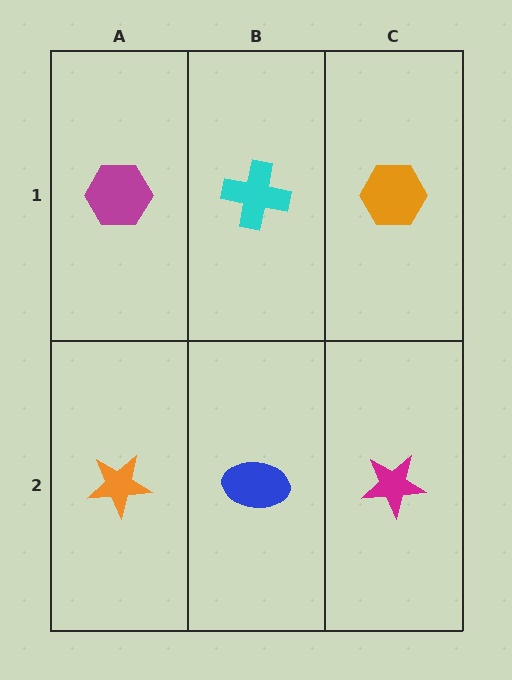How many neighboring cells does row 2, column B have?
3.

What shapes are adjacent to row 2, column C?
An orange hexagon (row 1, column C), a blue ellipse (row 2, column B).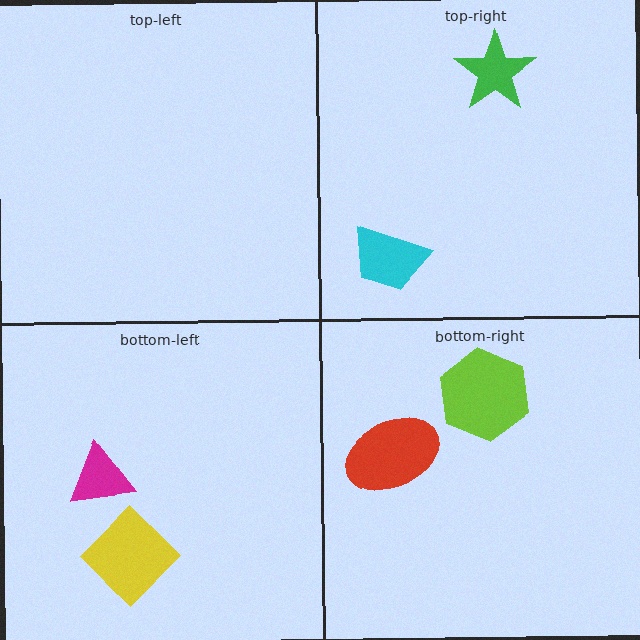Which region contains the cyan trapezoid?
The top-right region.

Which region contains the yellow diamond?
The bottom-left region.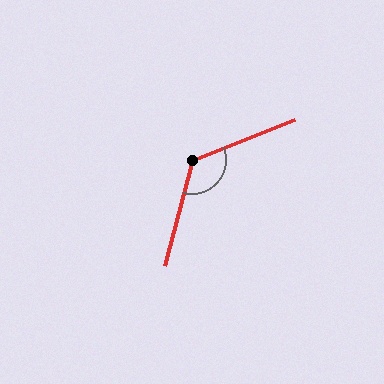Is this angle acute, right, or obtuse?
It is obtuse.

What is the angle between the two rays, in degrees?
Approximately 126 degrees.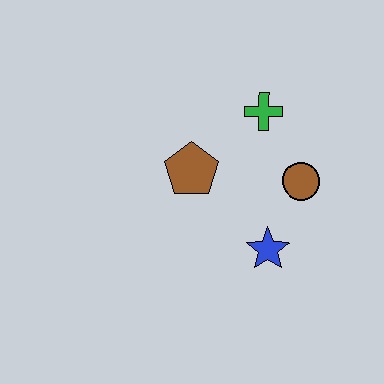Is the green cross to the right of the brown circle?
No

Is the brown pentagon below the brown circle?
No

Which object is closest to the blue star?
The brown circle is closest to the blue star.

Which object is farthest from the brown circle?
The brown pentagon is farthest from the brown circle.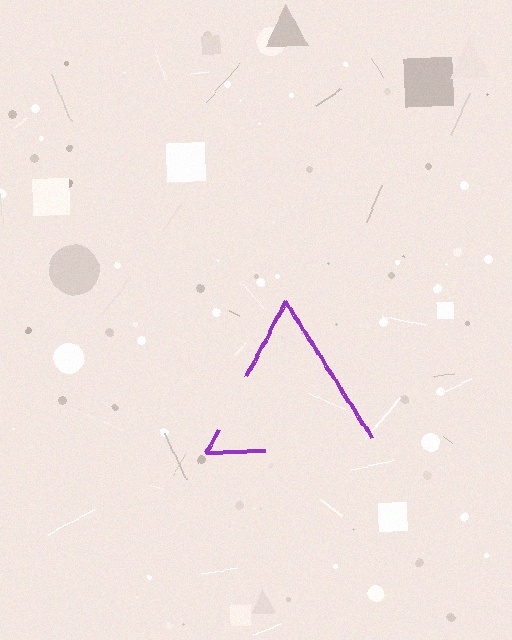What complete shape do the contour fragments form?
The contour fragments form a triangle.